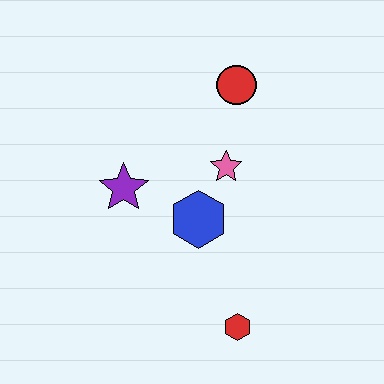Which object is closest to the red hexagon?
The blue hexagon is closest to the red hexagon.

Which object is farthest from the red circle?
The red hexagon is farthest from the red circle.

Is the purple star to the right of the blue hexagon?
No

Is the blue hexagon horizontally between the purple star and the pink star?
Yes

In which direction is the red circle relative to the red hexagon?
The red circle is above the red hexagon.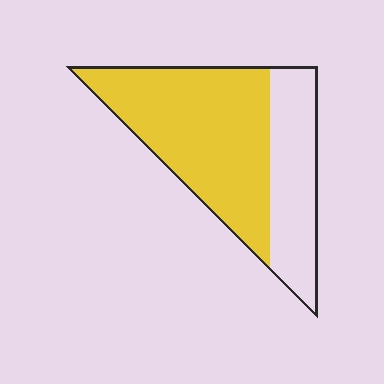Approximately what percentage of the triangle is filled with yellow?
Approximately 65%.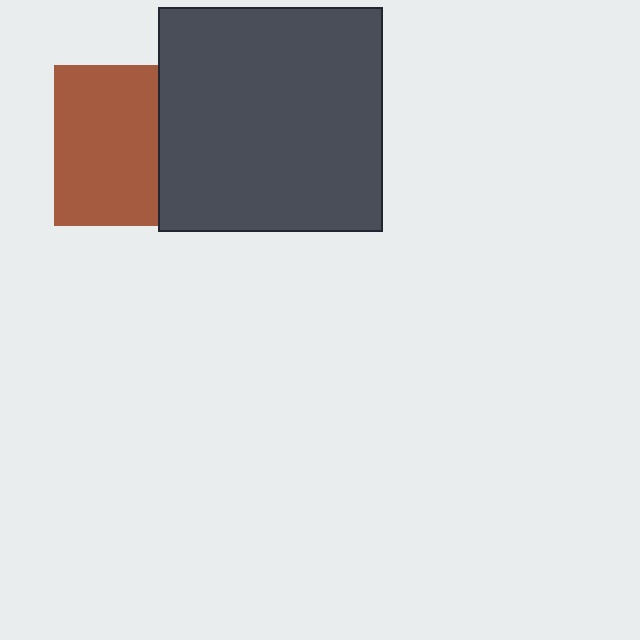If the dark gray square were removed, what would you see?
You would see the complete brown square.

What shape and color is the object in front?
The object in front is a dark gray square.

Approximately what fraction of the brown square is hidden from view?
Roughly 36% of the brown square is hidden behind the dark gray square.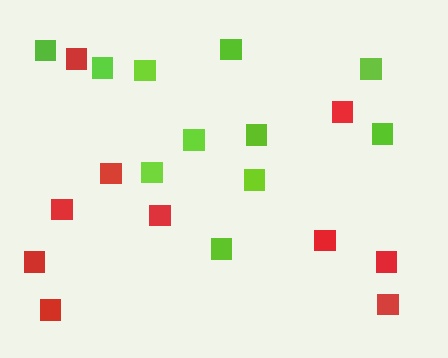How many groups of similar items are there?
There are 2 groups: one group of red squares (10) and one group of lime squares (11).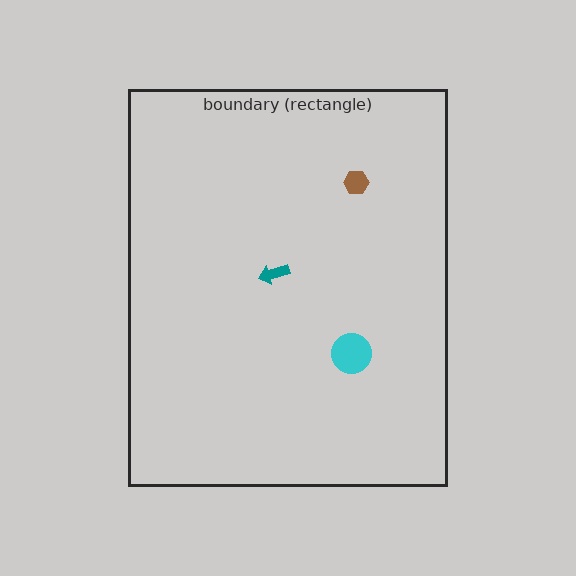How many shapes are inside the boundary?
3 inside, 0 outside.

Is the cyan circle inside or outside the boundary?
Inside.